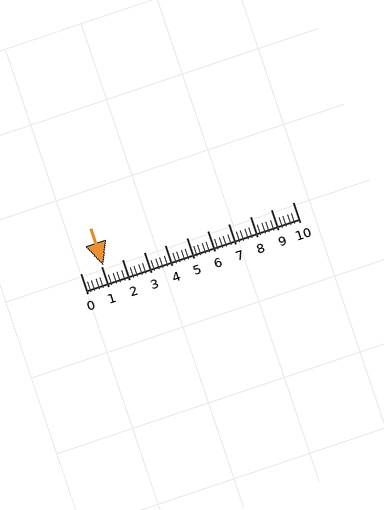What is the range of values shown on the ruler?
The ruler shows values from 0 to 10.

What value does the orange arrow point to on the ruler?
The orange arrow points to approximately 1.1.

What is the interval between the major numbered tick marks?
The major tick marks are spaced 1 units apart.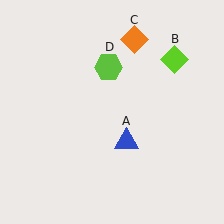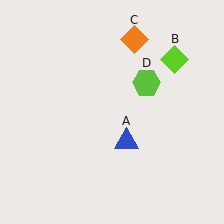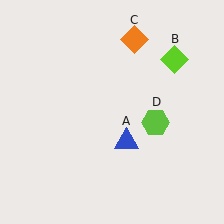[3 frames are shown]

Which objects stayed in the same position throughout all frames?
Blue triangle (object A) and lime diamond (object B) and orange diamond (object C) remained stationary.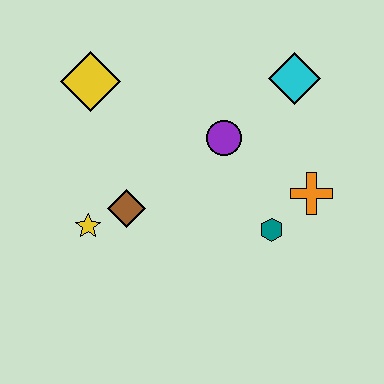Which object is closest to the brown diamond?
The yellow star is closest to the brown diamond.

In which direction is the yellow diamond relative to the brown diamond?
The yellow diamond is above the brown diamond.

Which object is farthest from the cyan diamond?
The yellow star is farthest from the cyan diamond.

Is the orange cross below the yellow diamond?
Yes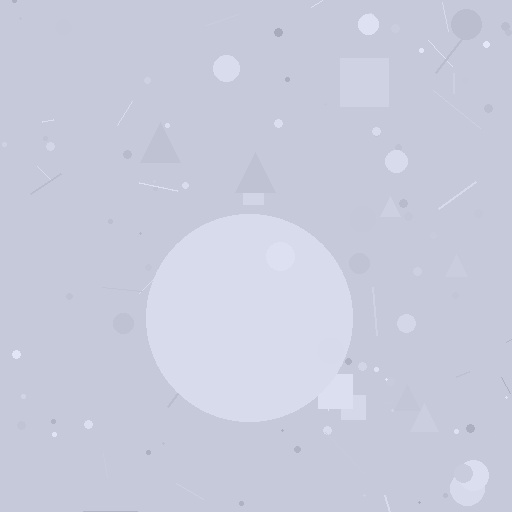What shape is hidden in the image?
A circle is hidden in the image.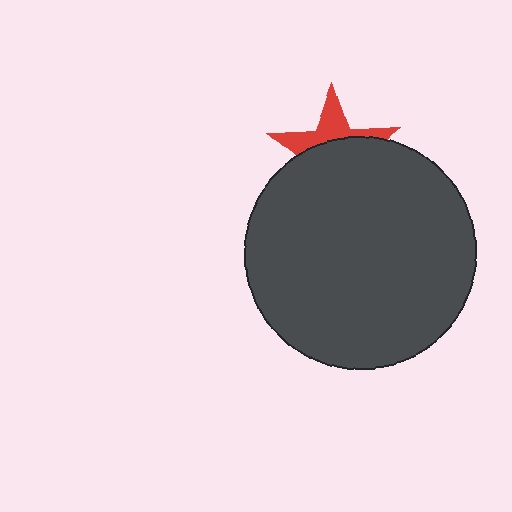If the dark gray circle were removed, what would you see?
You would see the complete red star.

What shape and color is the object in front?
The object in front is a dark gray circle.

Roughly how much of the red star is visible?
A small part of it is visible (roughly 38%).